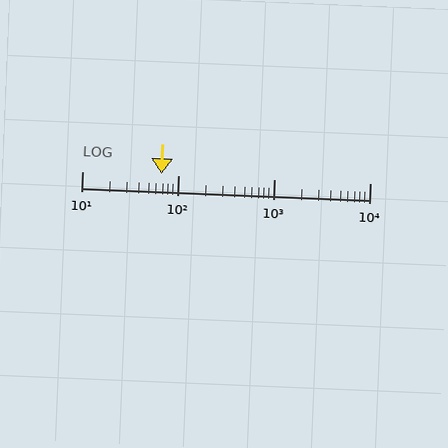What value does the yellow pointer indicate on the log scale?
The pointer indicates approximately 67.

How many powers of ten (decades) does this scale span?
The scale spans 3 decades, from 10 to 10000.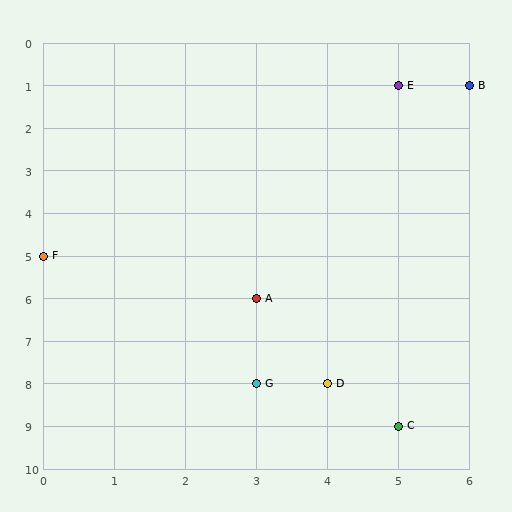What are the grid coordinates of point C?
Point C is at grid coordinates (5, 9).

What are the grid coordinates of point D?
Point D is at grid coordinates (4, 8).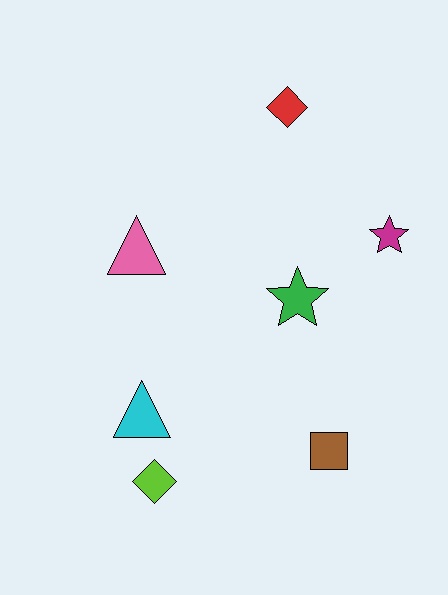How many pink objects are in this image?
There is 1 pink object.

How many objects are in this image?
There are 7 objects.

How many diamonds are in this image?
There are 2 diamonds.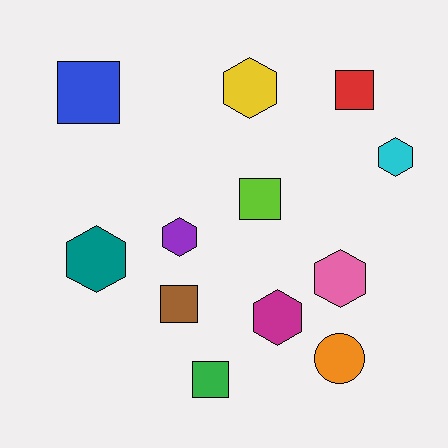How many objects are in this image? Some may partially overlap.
There are 12 objects.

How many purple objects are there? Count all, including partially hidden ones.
There is 1 purple object.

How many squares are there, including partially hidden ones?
There are 5 squares.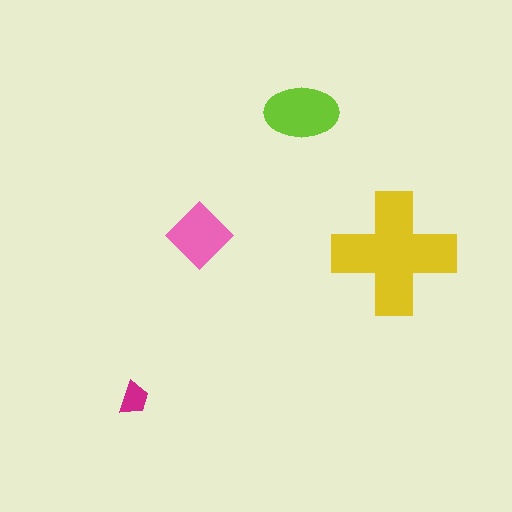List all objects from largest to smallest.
The yellow cross, the lime ellipse, the pink diamond, the magenta trapezoid.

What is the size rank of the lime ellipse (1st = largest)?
2nd.